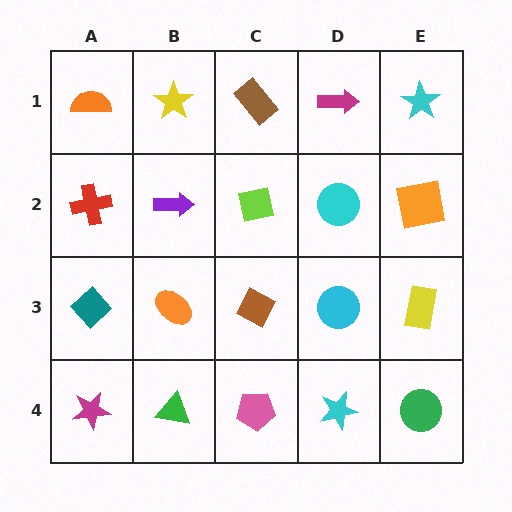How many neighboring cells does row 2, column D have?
4.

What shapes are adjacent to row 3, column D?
A cyan circle (row 2, column D), a cyan star (row 4, column D), a brown diamond (row 3, column C), a yellow rectangle (row 3, column E).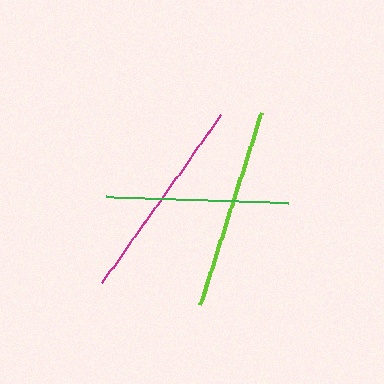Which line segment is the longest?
The magenta line is the longest at approximately 206 pixels.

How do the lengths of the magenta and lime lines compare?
The magenta and lime lines are approximately the same length.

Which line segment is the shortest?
The green line is the shortest at approximately 182 pixels.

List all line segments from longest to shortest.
From longest to shortest: magenta, lime, green.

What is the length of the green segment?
The green segment is approximately 182 pixels long.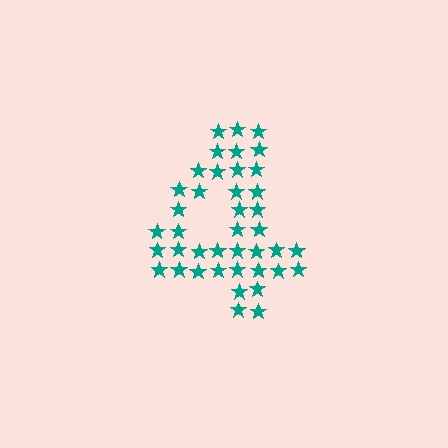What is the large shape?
The large shape is the digit 4.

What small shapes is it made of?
It is made of small stars.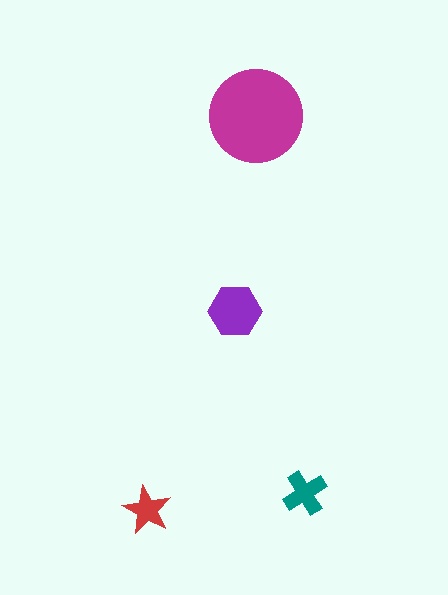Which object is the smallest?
The red star.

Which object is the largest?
The magenta circle.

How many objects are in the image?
There are 4 objects in the image.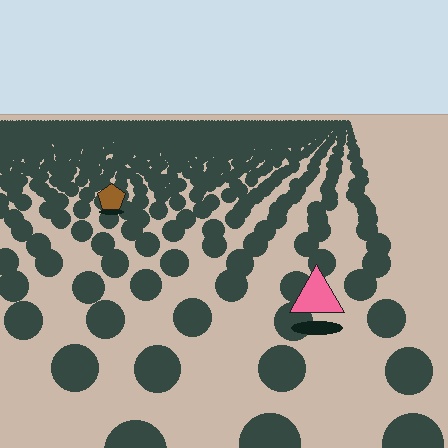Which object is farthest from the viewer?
The brown pentagon is farthest from the viewer. It appears smaller and the ground texture around it is denser.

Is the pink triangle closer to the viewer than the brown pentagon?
Yes. The pink triangle is closer — you can tell from the texture gradient: the ground texture is coarser near it.